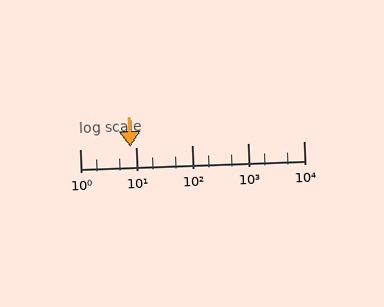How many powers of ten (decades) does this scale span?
The scale spans 4 decades, from 1 to 10000.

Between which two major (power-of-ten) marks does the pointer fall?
The pointer is between 1 and 10.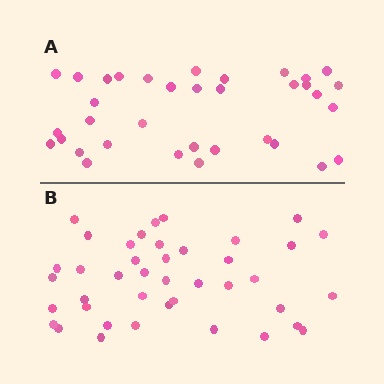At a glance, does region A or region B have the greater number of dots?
Region B (the bottom region) has more dots.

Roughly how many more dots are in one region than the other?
Region B has about 6 more dots than region A.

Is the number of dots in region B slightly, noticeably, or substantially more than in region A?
Region B has only slightly more — the two regions are fairly close. The ratio is roughly 1.2 to 1.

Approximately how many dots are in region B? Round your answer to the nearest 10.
About 40 dots. (The exact count is 41, which rounds to 40.)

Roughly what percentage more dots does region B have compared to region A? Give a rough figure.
About 15% more.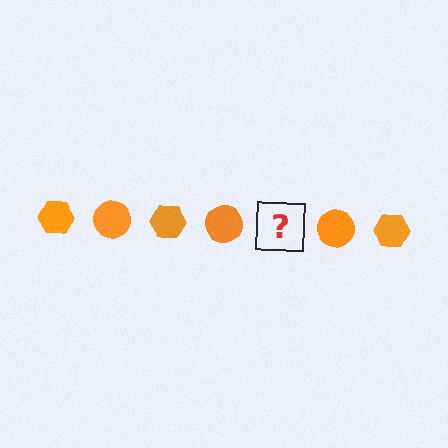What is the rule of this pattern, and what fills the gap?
The rule is that the pattern cycles through hexagon, circle shapes in orange. The gap should be filled with an orange hexagon.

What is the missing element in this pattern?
The missing element is an orange hexagon.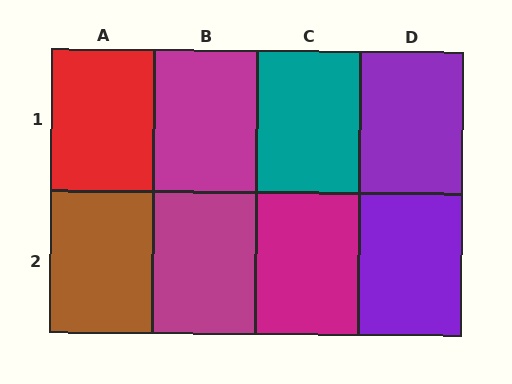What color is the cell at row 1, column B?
Magenta.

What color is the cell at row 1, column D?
Purple.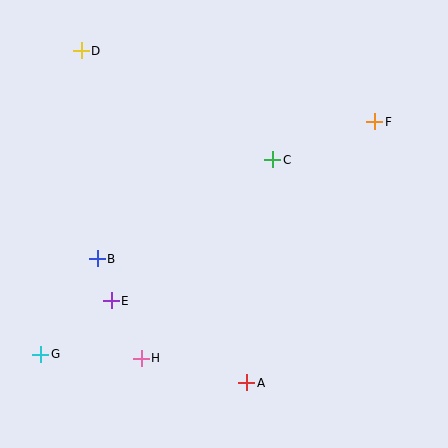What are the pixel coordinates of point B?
Point B is at (97, 259).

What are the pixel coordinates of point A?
Point A is at (247, 383).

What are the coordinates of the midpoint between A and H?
The midpoint between A and H is at (194, 371).